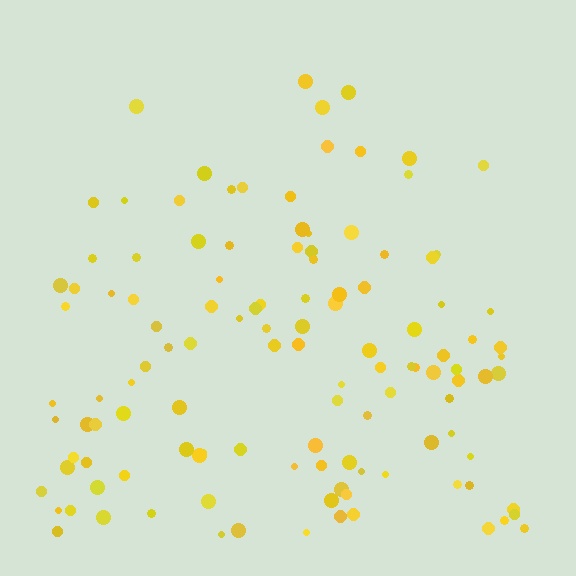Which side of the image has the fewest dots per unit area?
The top.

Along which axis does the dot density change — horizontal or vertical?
Vertical.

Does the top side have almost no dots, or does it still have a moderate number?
Still a moderate number, just noticeably fewer than the bottom.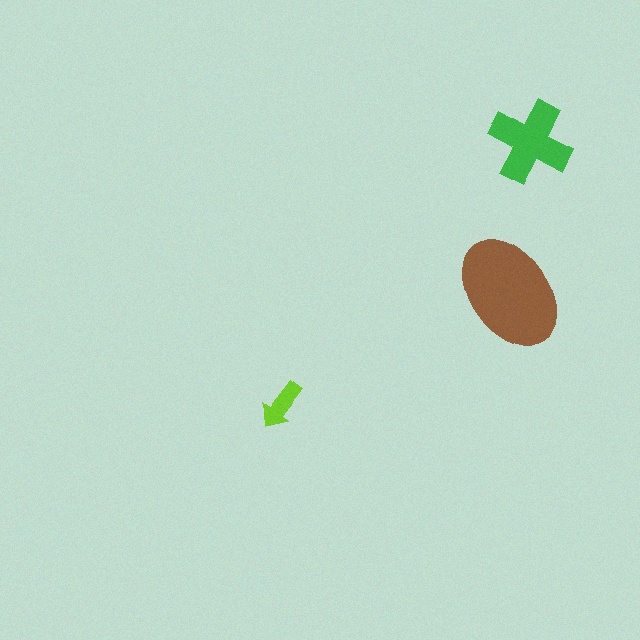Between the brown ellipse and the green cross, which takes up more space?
The brown ellipse.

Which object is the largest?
The brown ellipse.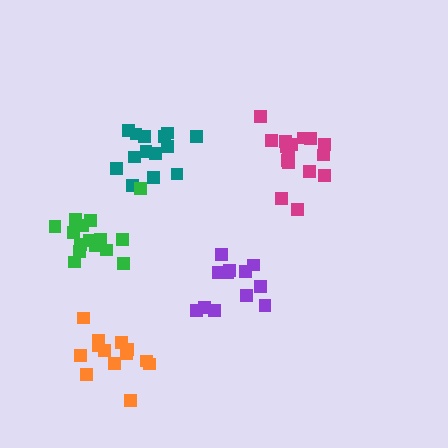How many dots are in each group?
Group 1: 12 dots, Group 2: 16 dots, Group 3: 14 dots, Group 4: 13 dots, Group 5: 15 dots (70 total).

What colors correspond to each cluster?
The clusters are colored: purple, magenta, teal, orange, green.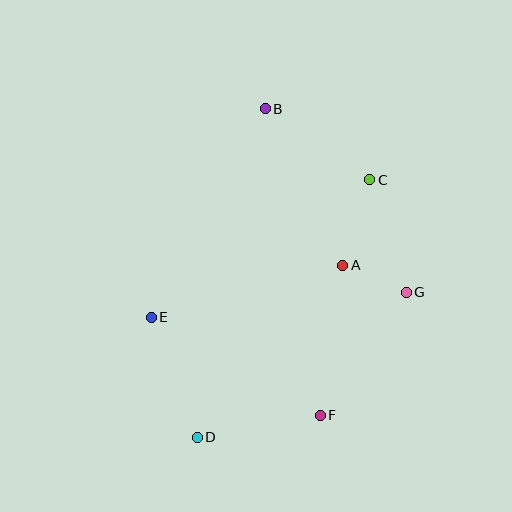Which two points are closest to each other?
Points A and G are closest to each other.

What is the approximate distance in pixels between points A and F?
The distance between A and F is approximately 152 pixels.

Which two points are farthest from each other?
Points B and D are farthest from each other.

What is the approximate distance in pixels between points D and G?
The distance between D and G is approximately 254 pixels.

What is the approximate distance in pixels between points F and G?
The distance between F and G is approximately 150 pixels.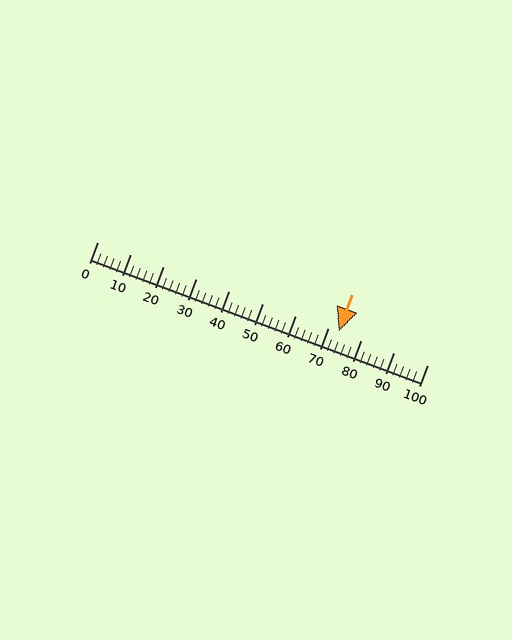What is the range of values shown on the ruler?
The ruler shows values from 0 to 100.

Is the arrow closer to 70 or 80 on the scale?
The arrow is closer to 70.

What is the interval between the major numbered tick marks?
The major tick marks are spaced 10 units apart.